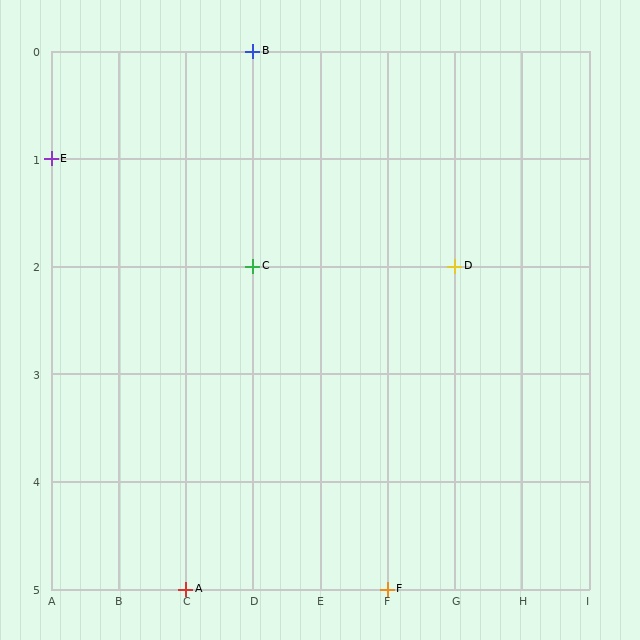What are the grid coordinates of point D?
Point D is at grid coordinates (G, 2).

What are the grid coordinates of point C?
Point C is at grid coordinates (D, 2).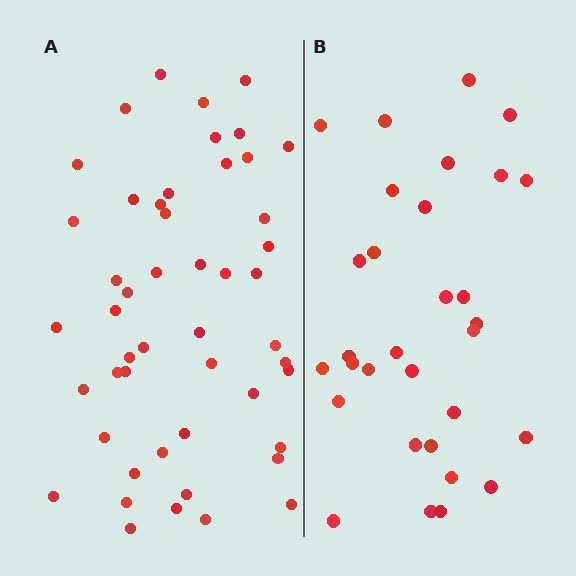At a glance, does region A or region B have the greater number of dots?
Region A (the left region) has more dots.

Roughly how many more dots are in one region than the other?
Region A has approximately 20 more dots than region B.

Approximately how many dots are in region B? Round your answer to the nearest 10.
About 30 dots. (The exact count is 31, which rounds to 30.)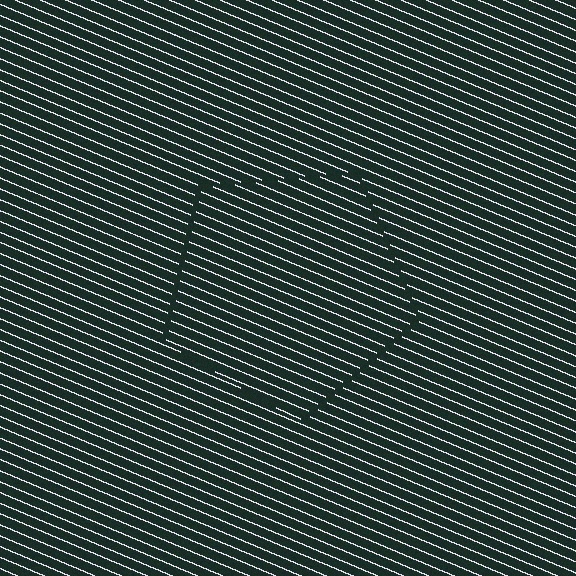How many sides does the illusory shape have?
5 sides — the line-ends trace a pentagon.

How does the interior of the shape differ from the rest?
The interior of the shape contains the same grating, shifted by half a period — the contour is defined by the phase discontinuity where line-ends from the inner and outer gratings abut.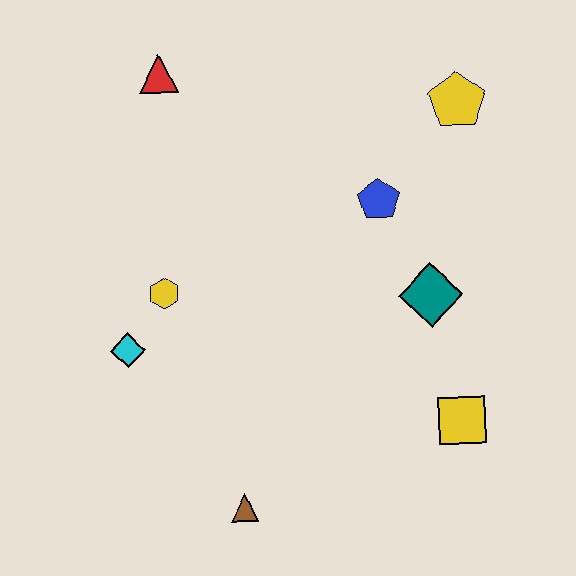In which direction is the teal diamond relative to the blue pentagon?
The teal diamond is below the blue pentagon.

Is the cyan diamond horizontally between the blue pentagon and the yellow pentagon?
No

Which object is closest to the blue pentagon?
The teal diamond is closest to the blue pentagon.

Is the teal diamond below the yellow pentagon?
Yes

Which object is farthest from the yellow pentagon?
The brown triangle is farthest from the yellow pentagon.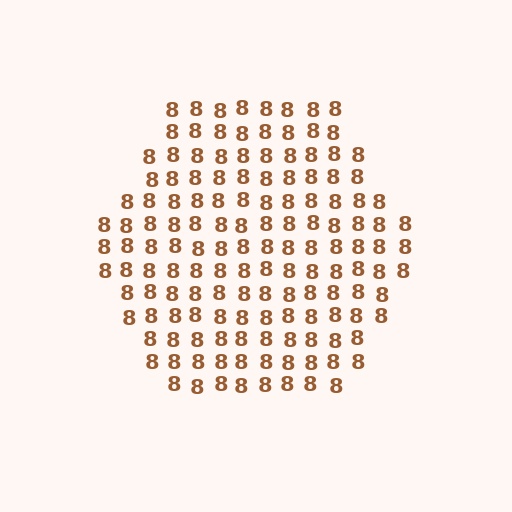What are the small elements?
The small elements are digit 8's.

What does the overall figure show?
The overall figure shows a hexagon.